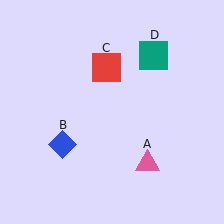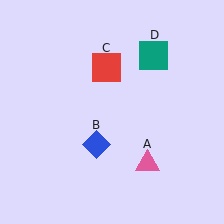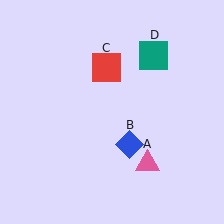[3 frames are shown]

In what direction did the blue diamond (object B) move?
The blue diamond (object B) moved right.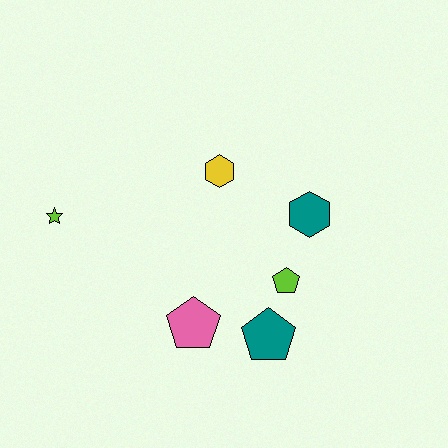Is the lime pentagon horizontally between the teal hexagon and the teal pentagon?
Yes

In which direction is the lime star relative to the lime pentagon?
The lime star is to the left of the lime pentagon.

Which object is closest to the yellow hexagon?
The teal hexagon is closest to the yellow hexagon.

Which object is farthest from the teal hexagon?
The lime star is farthest from the teal hexagon.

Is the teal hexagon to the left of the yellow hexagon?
No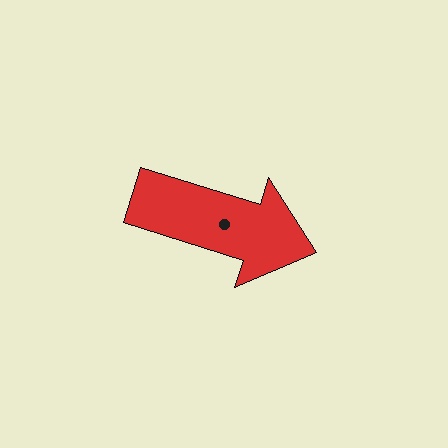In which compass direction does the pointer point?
East.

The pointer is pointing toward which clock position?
Roughly 4 o'clock.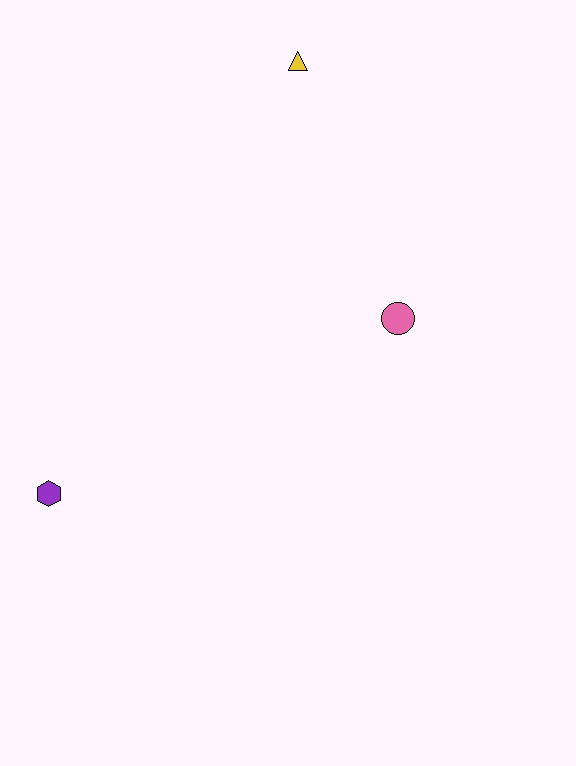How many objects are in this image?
There are 3 objects.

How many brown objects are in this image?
There are no brown objects.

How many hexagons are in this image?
There is 1 hexagon.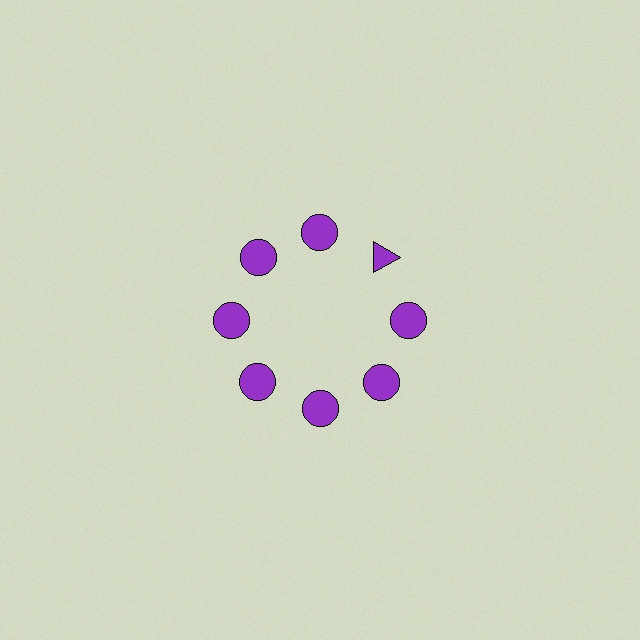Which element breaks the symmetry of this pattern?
The purple triangle at roughly the 2 o'clock position breaks the symmetry. All other shapes are purple circles.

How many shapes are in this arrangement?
There are 8 shapes arranged in a ring pattern.